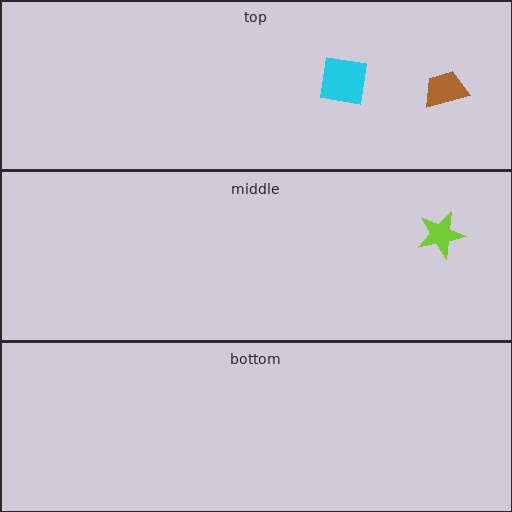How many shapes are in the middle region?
1.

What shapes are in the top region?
The cyan square, the brown trapezoid.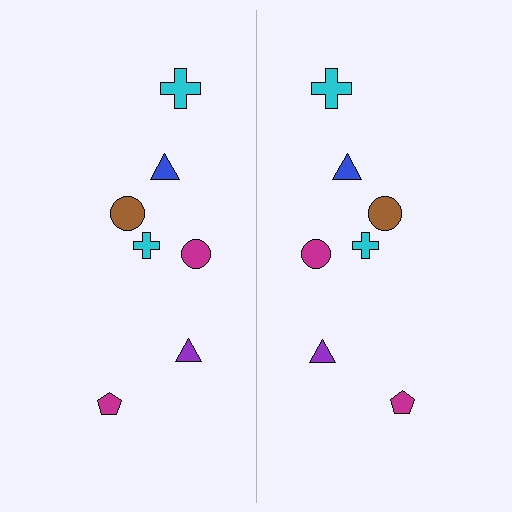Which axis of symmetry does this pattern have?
The pattern has a vertical axis of symmetry running through the center of the image.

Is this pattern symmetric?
Yes, this pattern has bilateral (reflection) symmetry.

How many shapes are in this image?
There are 14 shapes in this image.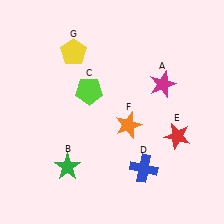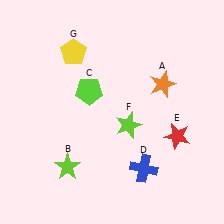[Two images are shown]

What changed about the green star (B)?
In Image 1, B is green. In Image 2, it changed to lime.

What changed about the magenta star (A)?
In Image 1, A is magenta. In Image 2, it changed to orange.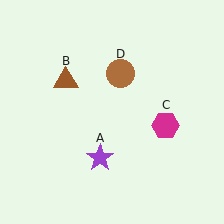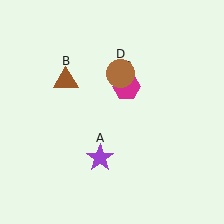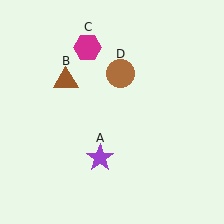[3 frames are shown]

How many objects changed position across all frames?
1 object changed position: magenta hexagon (object C).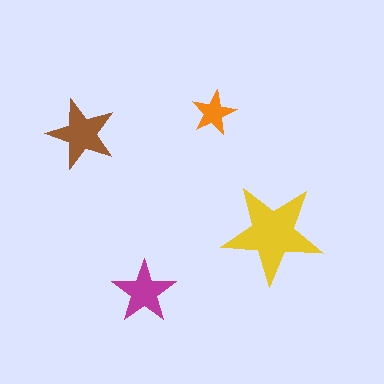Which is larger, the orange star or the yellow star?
The yellow one.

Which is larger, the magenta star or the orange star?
The magenta one.